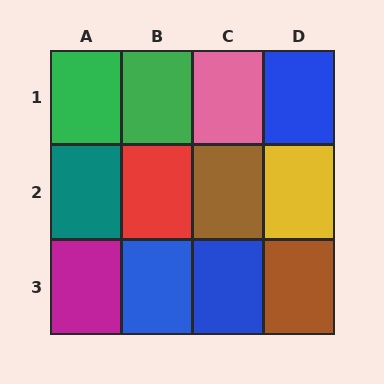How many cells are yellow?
1 cell is yellow.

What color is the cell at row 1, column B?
Green.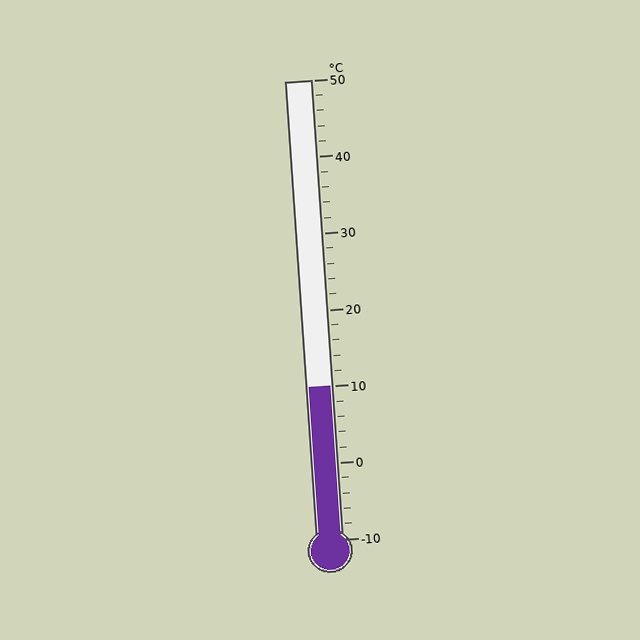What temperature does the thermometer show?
The thermometer shows approximately 10°C.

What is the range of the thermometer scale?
The thermometer scale ranges from -10°C to 50°C.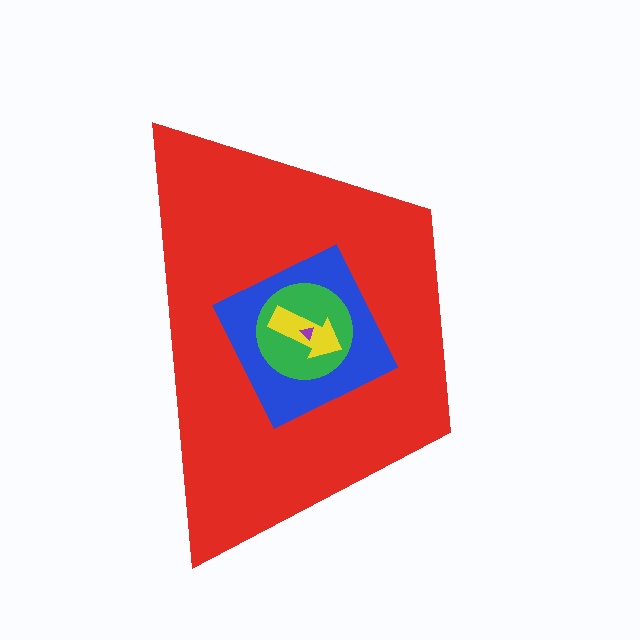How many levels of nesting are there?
5.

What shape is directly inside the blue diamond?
The green circle.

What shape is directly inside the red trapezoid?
The blue diamond.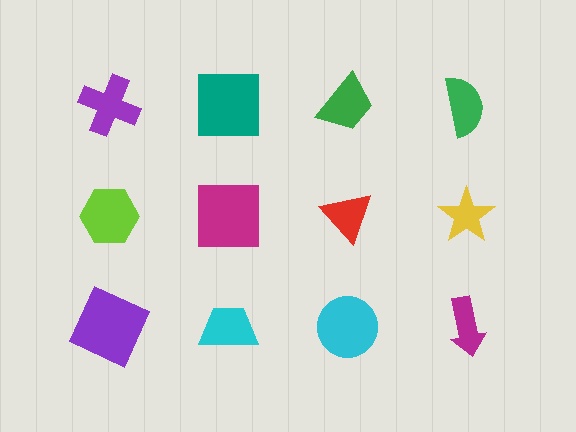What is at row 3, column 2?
A cyan trapezoid.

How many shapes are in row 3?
4 shapes.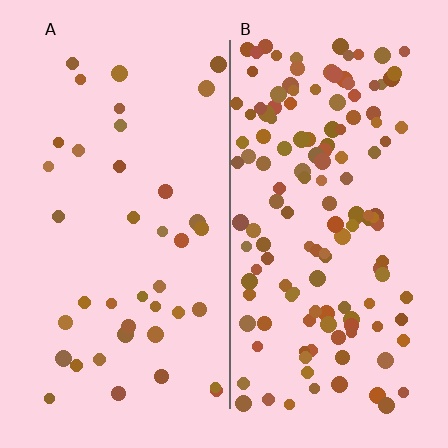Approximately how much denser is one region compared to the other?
Approximately 3.6× — region B over region A.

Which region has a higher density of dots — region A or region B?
B (the right).